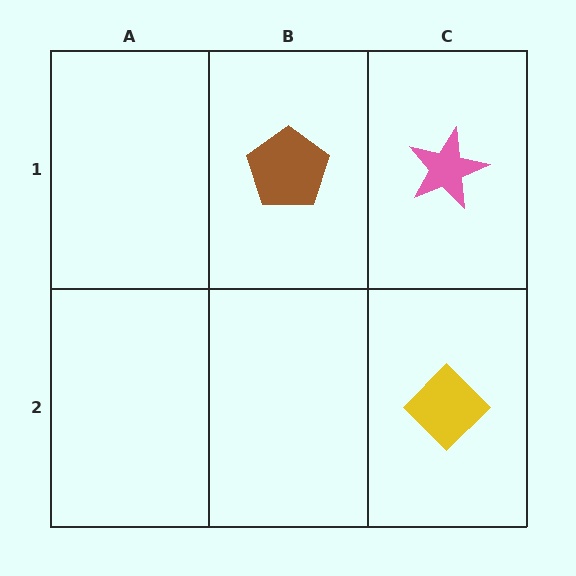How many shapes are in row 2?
1 shape.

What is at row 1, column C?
A pink star.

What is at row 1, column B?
A brown pentagon.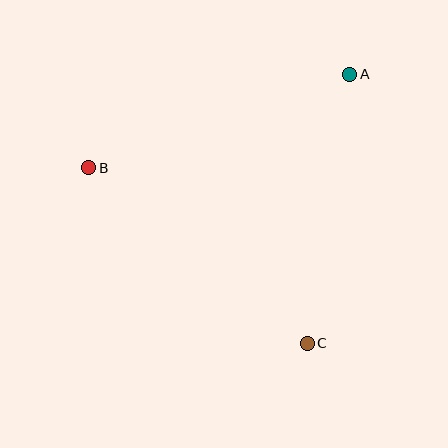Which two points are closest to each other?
Points A and C are closest to each other.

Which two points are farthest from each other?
Points B and C are farthest from each other.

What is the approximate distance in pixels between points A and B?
The distance between A and B is approximately 277 pixels.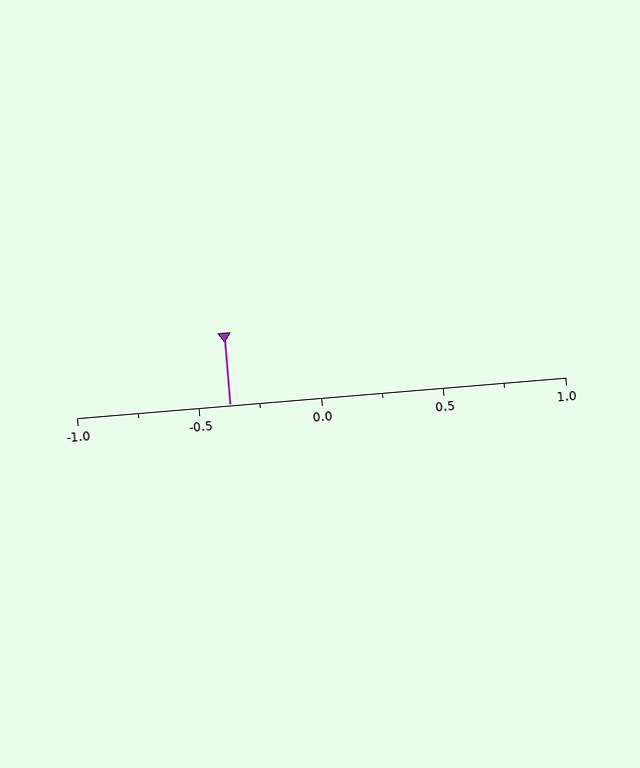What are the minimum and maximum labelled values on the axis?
The axis runs from -1.0 to 1.0.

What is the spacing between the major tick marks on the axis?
The major ticks are spaced 0.5 apart.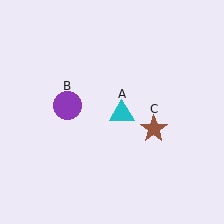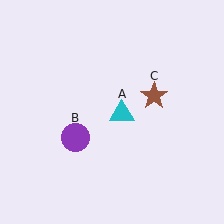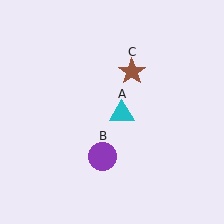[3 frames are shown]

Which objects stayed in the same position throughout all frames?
Cyan triangle (object A) remained stationary.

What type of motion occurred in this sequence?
The purple circle (object B), brown star (object C) rotated counterclockwise around the center of the scene.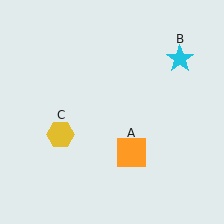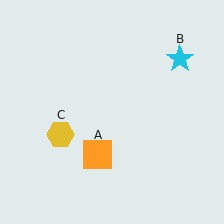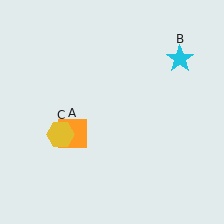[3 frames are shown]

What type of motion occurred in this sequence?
The orange square (object A) rotated clockwise around the center of the scene.